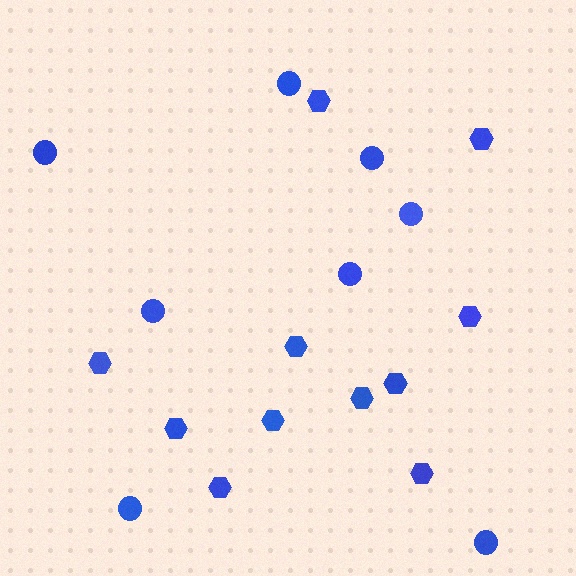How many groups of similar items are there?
There are 2 groups: one group of hexagons (11) and one group of circles (8).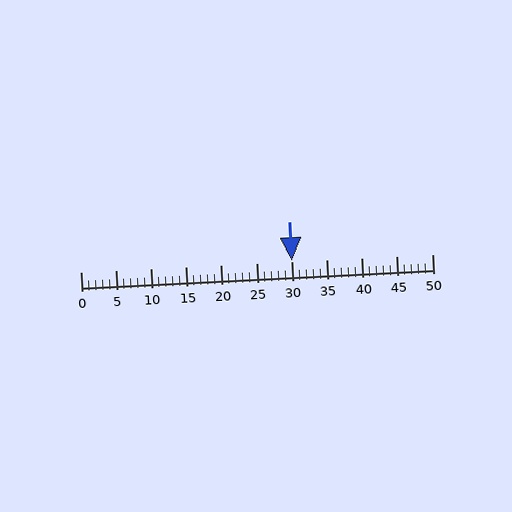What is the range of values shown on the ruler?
The ruler shows values from 0 to 50.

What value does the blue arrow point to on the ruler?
The blue arrow points to approximately 30.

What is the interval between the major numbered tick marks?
The major tick marks are spaced 5 units apart.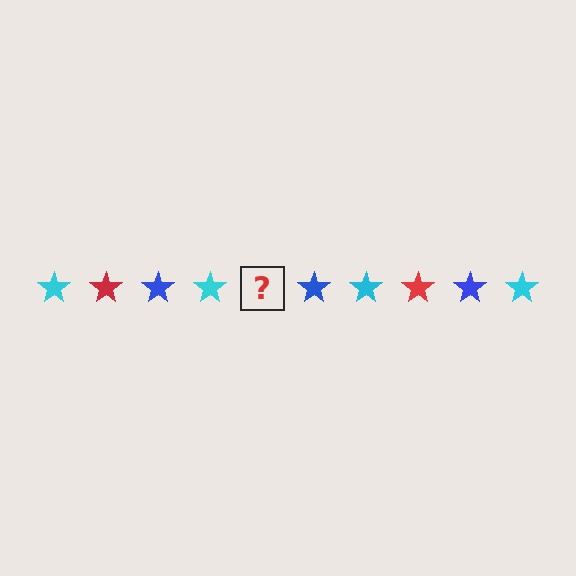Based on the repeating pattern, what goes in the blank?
The blank should be a red star.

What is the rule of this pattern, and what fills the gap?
The rule is that the pattern cycles through cyan, red, blue stars. The gap should be filled with a red star.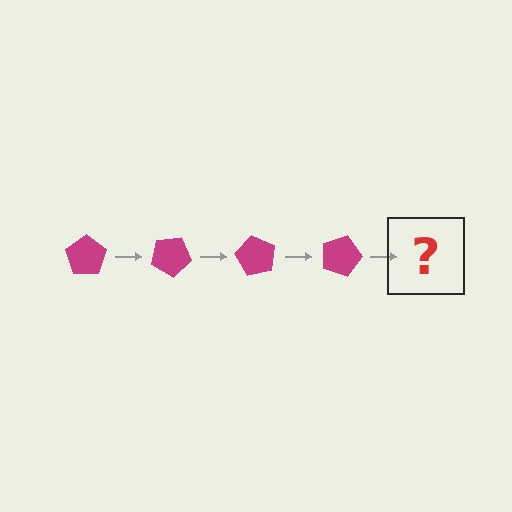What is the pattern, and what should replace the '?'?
The pattern is that the pentagon rotates 30 degrees each step. The '?' should be a magenta pentagon rotated 120 degrees.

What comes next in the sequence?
The next element should be a magenta pentagon rotated 120 degrees.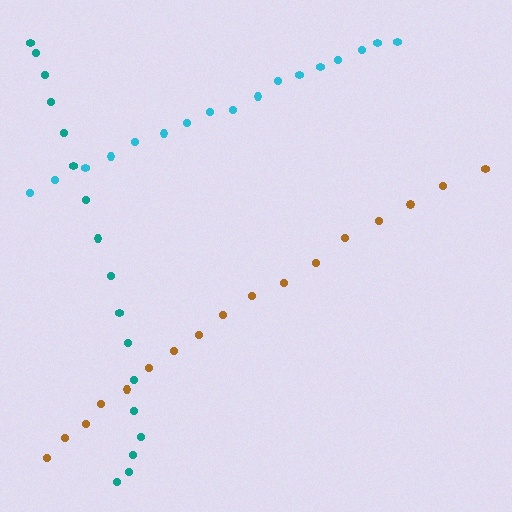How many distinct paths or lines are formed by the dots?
There are 3 distinct paths.